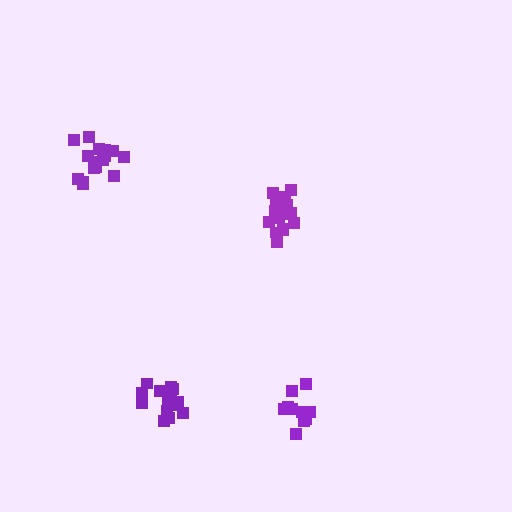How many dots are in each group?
Group 1: 17 dots, Group 2: 13 dots, Group 3: 14 dots, Group 4: 16 dots (60 total).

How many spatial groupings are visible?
There are 4 spatial groupings.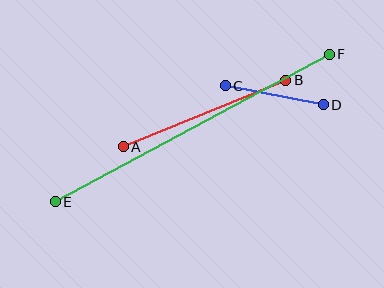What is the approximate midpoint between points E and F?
The midpoint is at approximately (192, 128) pixels.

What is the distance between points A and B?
The distance is approximately 175 pixels.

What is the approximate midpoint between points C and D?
The midpoint is at approximately (274, 95) pixels.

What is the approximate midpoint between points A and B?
The midpoint is at approximately (204, 113) pixels.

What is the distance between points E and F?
The distance is approximately 311 pixels.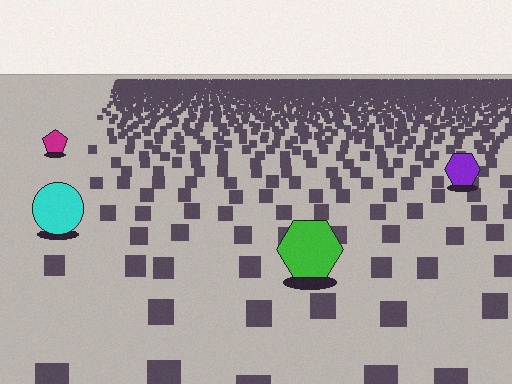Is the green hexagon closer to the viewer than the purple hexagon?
Yes. The green hexagon is closer — you can tell from the texture gradient: the ground texture is coarser near it.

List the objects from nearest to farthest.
From nearest to farthest: the green hexagon, the cyan circle, the purple hexagon, the magenta pentagon.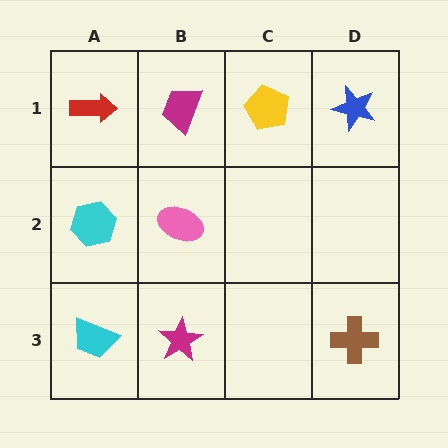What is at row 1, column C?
A yellow pentagon.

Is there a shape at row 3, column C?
No, that cell is empty.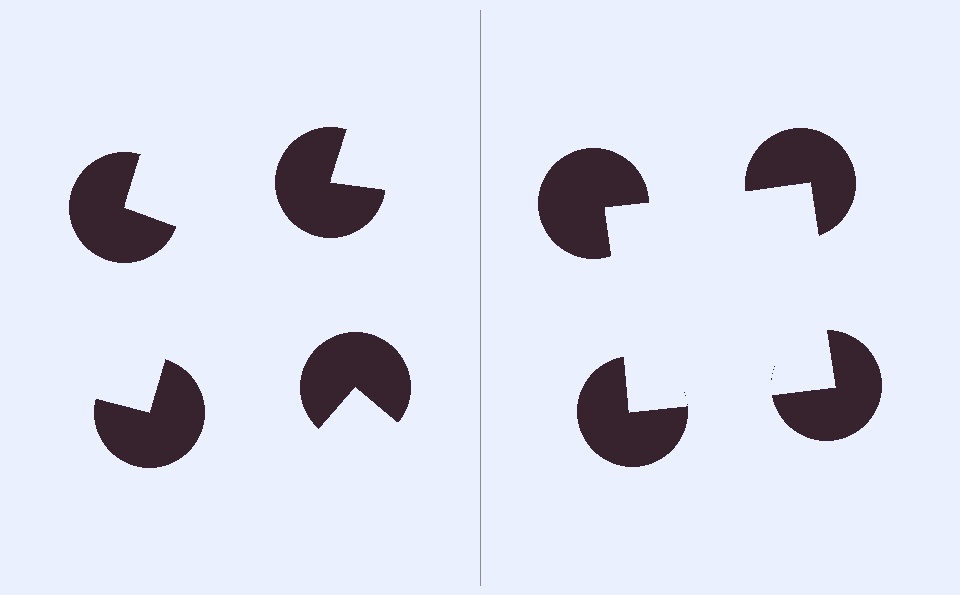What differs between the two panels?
The pac-man discs are positioned identically on both sides; only the wedge orientations differ. On the right they align to a square; on the left they are misaligned.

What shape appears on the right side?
An illusory square.